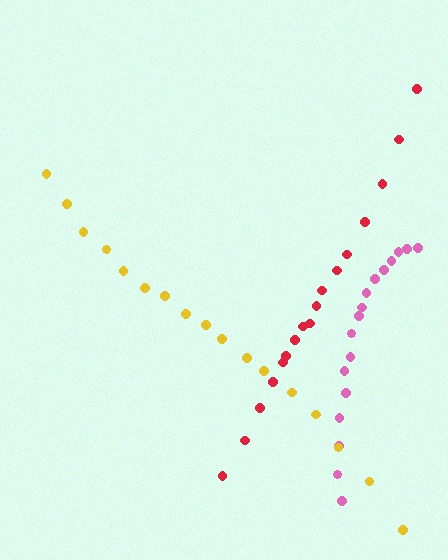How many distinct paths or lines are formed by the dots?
There are 3 distinct paths.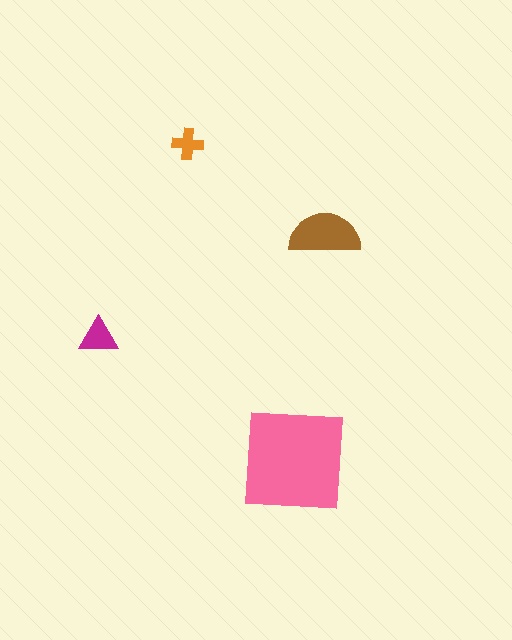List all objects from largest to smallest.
The pink square, the brown semicircle, the magenta triangle, the orange cross.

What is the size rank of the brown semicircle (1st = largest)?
2nd.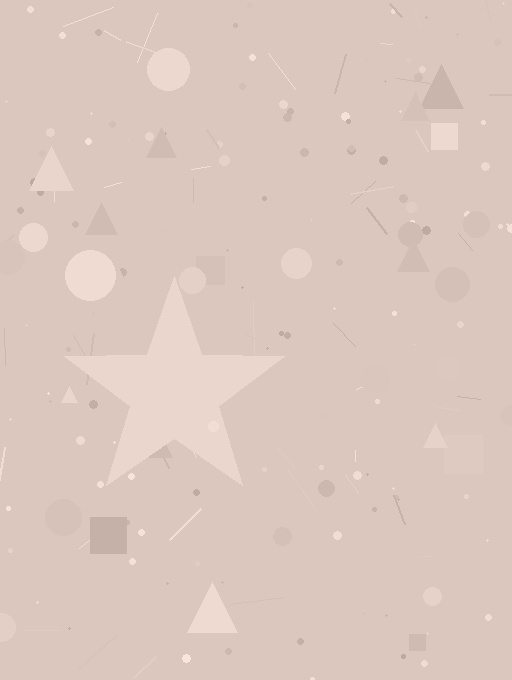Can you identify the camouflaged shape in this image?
The camouflaged shape is a star.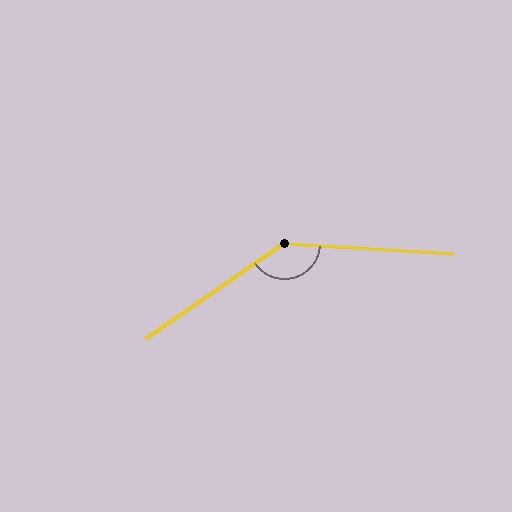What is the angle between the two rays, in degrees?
Approximately 142 degrees.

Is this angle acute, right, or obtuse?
It is obtuse.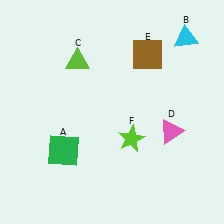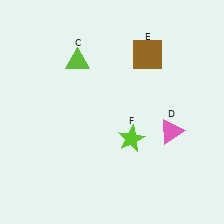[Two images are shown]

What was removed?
The green square (A), the cyan triangle (B) were removed in Image 2.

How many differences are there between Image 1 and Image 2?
There are 2 differences between the two images.